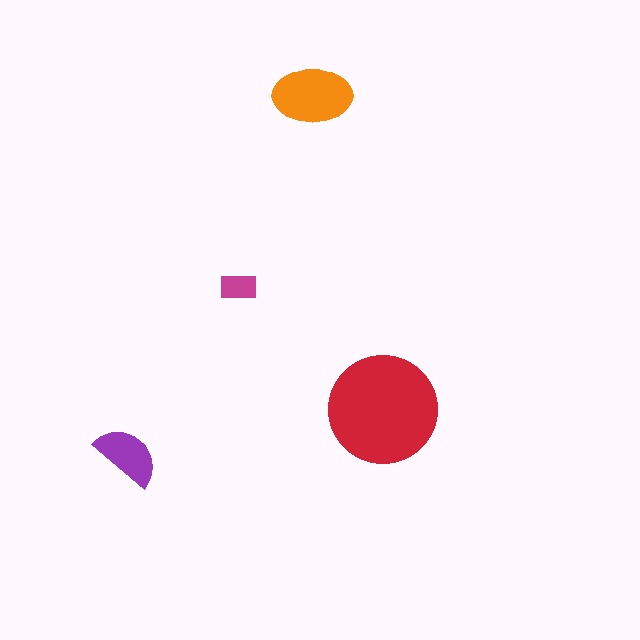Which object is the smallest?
The magenta rectangle.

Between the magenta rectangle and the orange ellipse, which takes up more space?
The orange ellipse.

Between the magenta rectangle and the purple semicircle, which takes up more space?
The purple semicircle.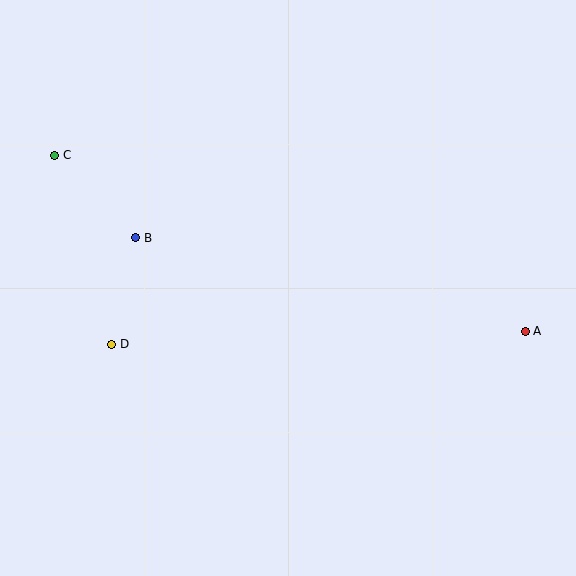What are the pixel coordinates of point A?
Point A is at (525, 331).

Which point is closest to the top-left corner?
Point C is closest to the top-left corner.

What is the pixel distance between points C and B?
The distance between C and B is 116 pixels.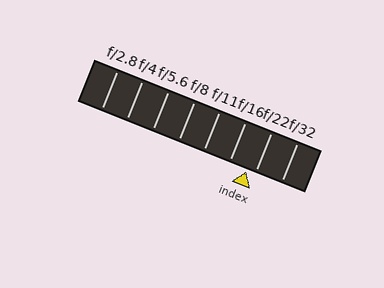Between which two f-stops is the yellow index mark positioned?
The index mark is between f/16 and f/22.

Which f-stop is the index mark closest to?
The index mark is closest to f/22.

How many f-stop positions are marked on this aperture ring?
There are 8 f-stop positions marked.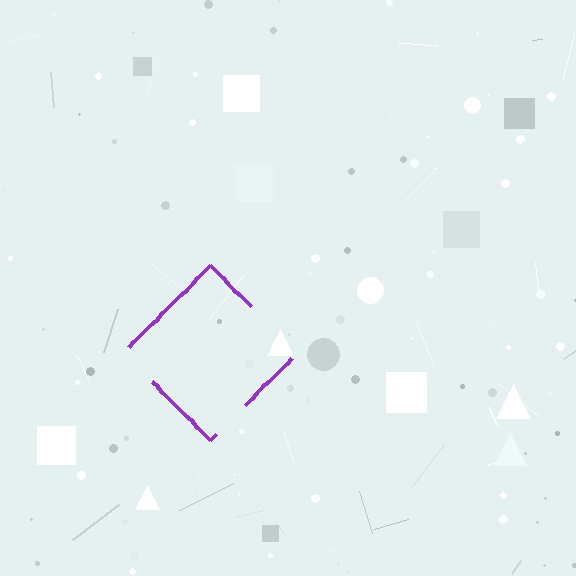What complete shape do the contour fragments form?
The contour fragments form a diamond.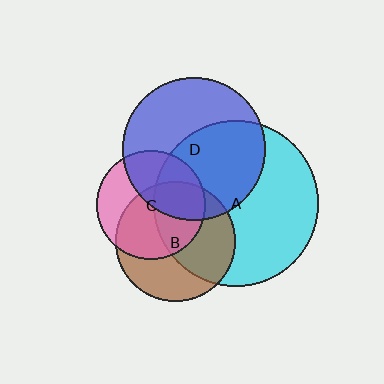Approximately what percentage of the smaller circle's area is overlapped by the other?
Approximately 50%.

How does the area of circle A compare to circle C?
Approximately 2.3 times.